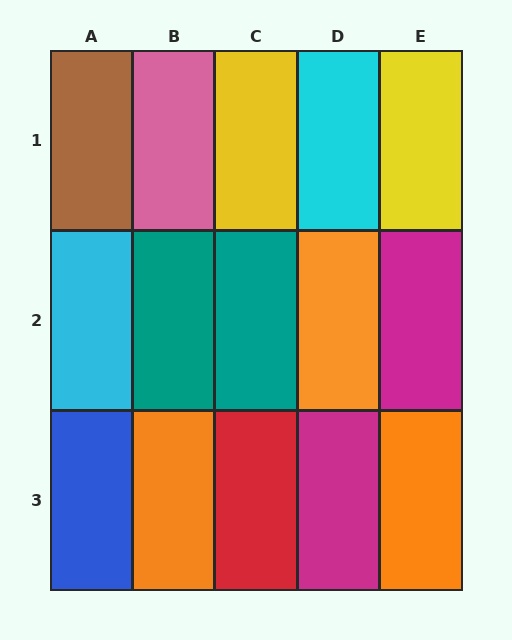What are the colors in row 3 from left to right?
Blue, orange, red, magenta, orange.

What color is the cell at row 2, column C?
Teal.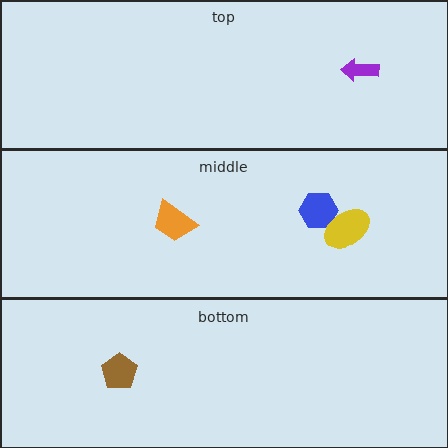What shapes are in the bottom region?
The brown pentagon.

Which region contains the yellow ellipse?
The middle region.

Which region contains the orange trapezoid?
The middle region.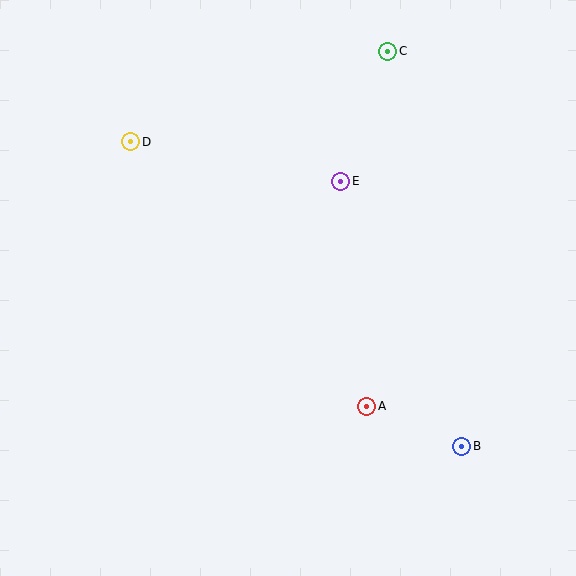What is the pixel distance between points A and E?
The distance between A and E is 226 pixels.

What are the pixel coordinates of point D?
Point D is at (131, 142).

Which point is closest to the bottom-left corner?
Point A is closest to the bottom-left corner.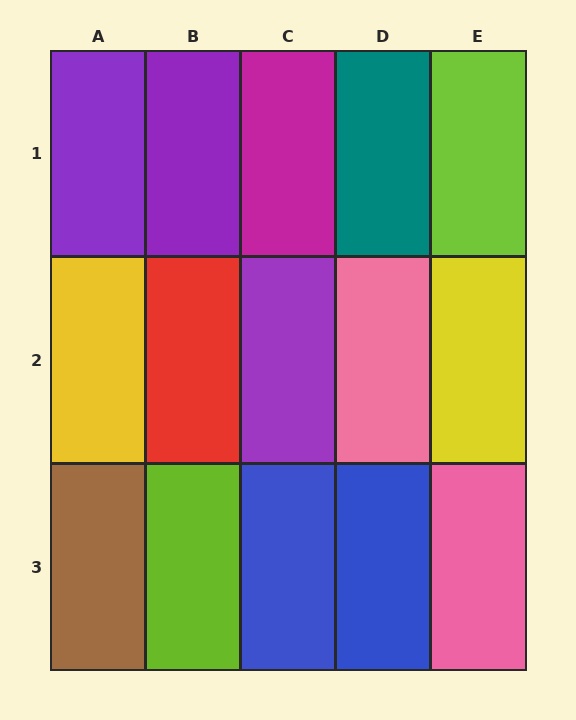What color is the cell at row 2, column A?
Yellow.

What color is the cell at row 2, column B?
Red.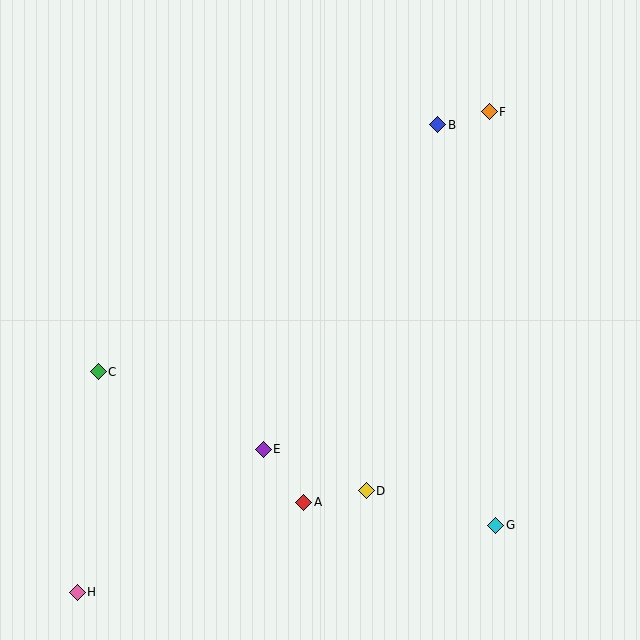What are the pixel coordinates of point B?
Point B is at (438, 125).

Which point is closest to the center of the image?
Point E at (263, 449) is closest to the center.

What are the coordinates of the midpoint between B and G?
The midpoint between B and G is at (467, 325).